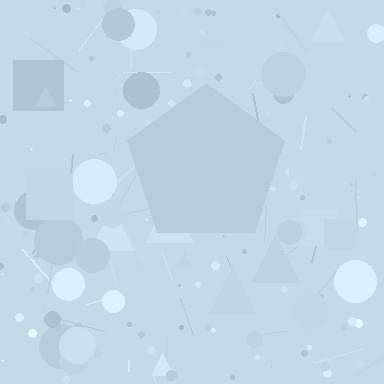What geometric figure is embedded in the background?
A pentagon is embedded in the background.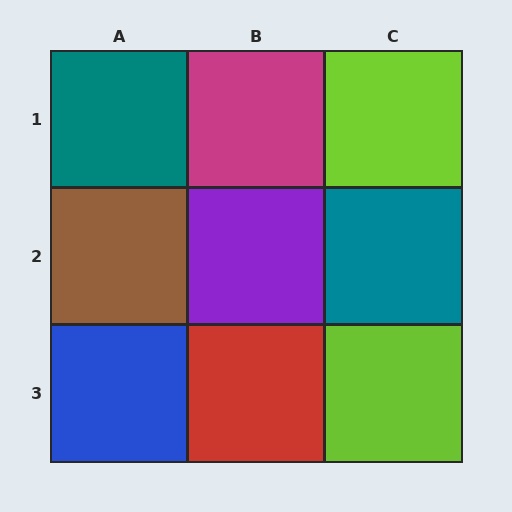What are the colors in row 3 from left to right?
Blue, red, lime.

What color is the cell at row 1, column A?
Teal.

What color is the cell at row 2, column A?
Brown.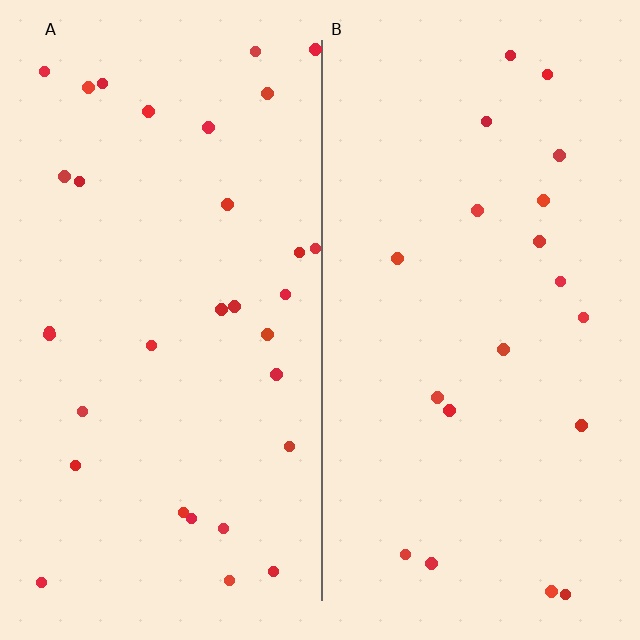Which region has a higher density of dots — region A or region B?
A (the left).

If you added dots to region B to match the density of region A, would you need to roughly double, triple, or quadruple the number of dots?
Approximately double.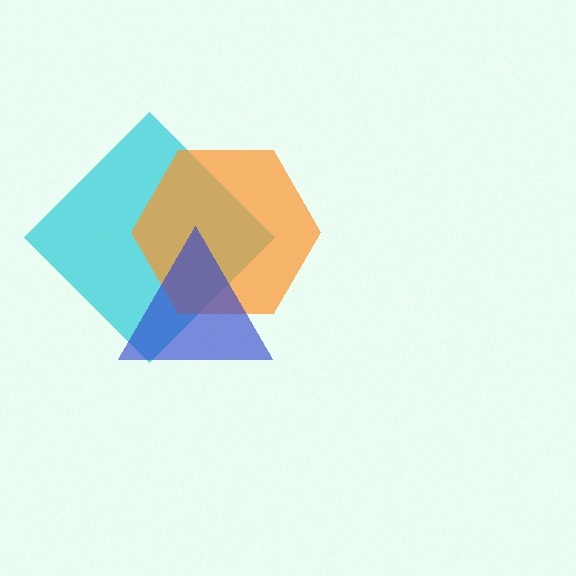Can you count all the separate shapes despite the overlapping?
Yes, there are 3 separate shapes.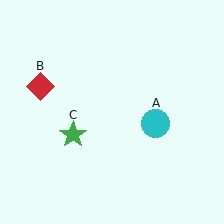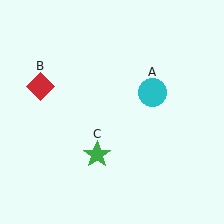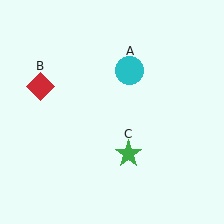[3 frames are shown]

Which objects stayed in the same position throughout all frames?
Red diamond (object B) remained stationary.